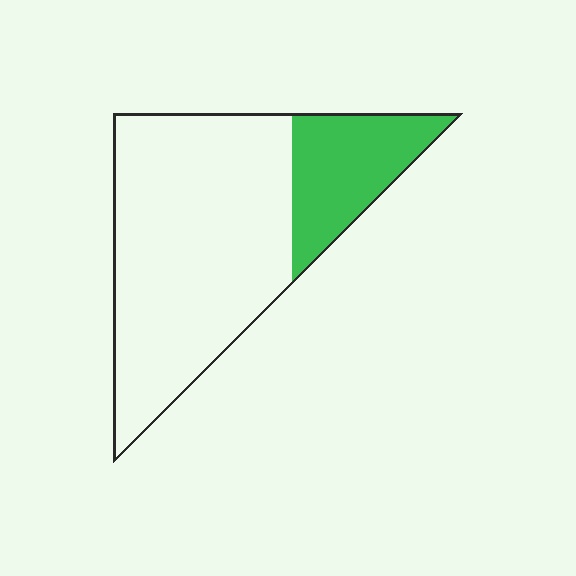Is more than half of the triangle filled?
No.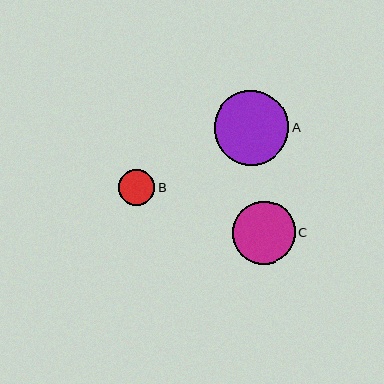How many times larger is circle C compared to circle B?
Circle C is approximately 1.7 times the size of circle B.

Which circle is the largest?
Circle A is the largest with a size of approximately 74 pixels.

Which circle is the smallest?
Circle B is the smallest with a size of approximately 36 pixels.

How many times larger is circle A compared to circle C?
Circle A is approximately 1.2 times the size of circle C.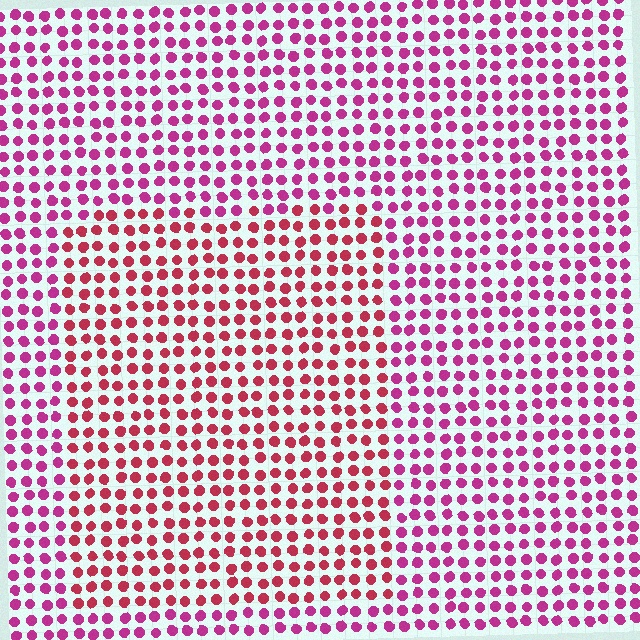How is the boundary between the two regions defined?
The boundary is defined purely by a slight shift in hue (about 28 degrees). Spacing, size, and orientation are identical on both sides.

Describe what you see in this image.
The image is filled with small magenta elements in a uniform arrangement. A rectangle-shaped region is visible where the elements are tinted to a slightly different hue, forming a subtle color boundary.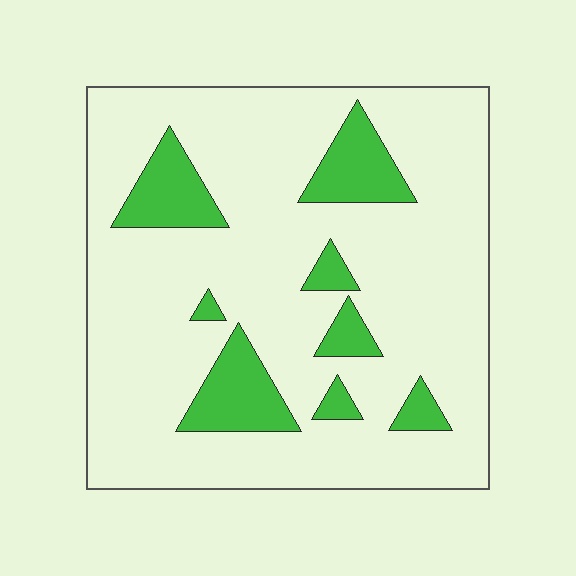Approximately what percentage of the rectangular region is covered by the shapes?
Approximately 15%.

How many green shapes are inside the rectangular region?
8.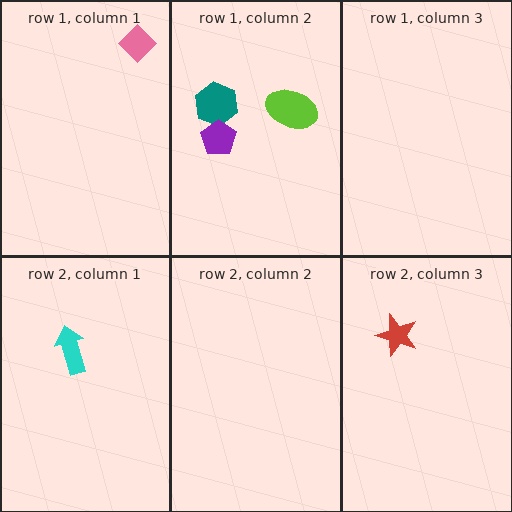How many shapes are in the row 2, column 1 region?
1.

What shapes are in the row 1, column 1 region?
The pink diamond.